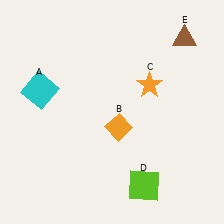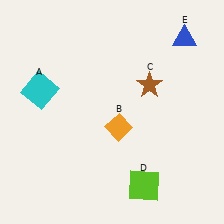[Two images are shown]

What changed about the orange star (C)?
In Image 1, C is orange. In Image 2, it changed to brown.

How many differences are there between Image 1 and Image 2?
There are 2 differences between the two images.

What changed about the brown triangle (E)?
In Image 1, E is brown. In Image 2, it changed to blue.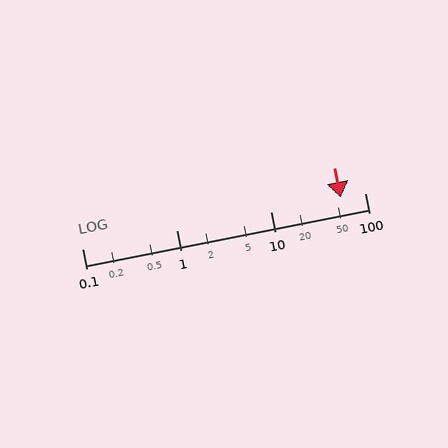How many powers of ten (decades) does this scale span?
The scale spans 3 decades, from 0.1 to 100.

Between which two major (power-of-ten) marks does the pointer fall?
The pointer is between 10 and 100.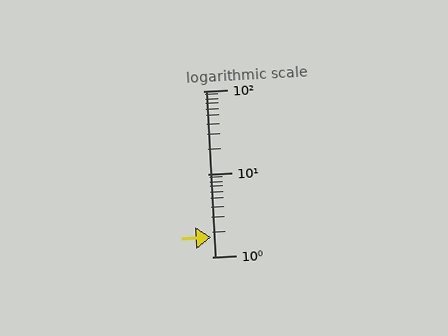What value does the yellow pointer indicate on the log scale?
The pointer indicates approximately 1.7.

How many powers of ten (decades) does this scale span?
The scale spans 2 decades, from 1 to 100.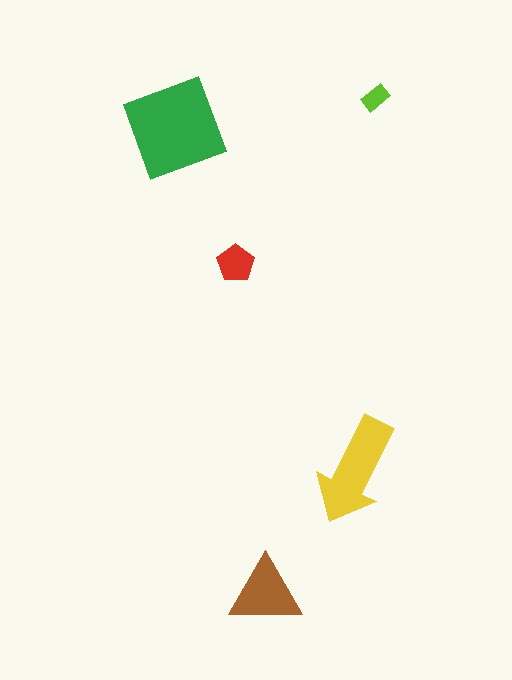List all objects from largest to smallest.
The green diamond, the yellow arrow, the brown triangle, the red pentagon, the lime rectangle.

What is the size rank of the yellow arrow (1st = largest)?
2nd.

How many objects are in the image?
There are 5 objects in the image.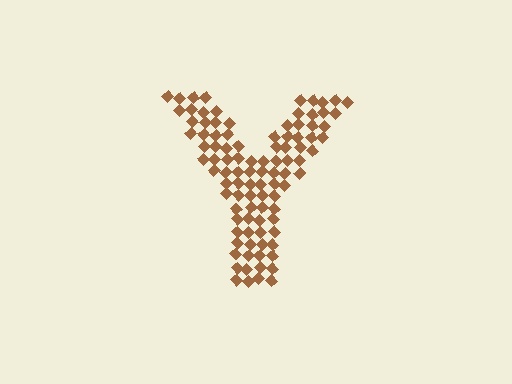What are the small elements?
The small elements are diamonds.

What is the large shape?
The large shape is the letter Y.